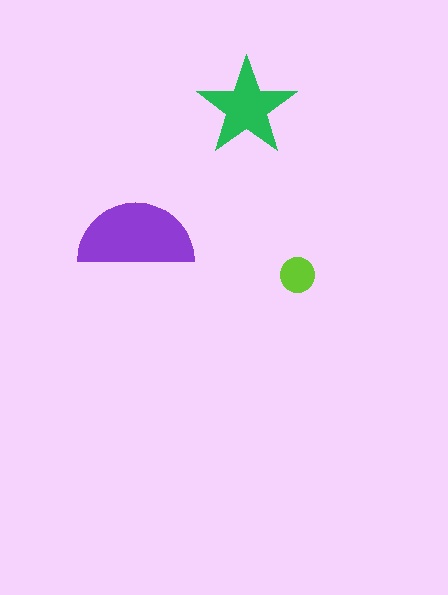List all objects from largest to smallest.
The purple semicircle, the green star, the lime circle.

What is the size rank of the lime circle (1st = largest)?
3rd.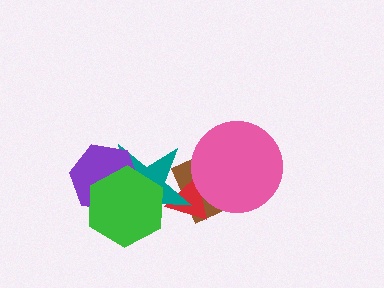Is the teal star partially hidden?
Yes, it is partially covered by another shape.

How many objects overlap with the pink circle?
2 objects overlap with the pink circle.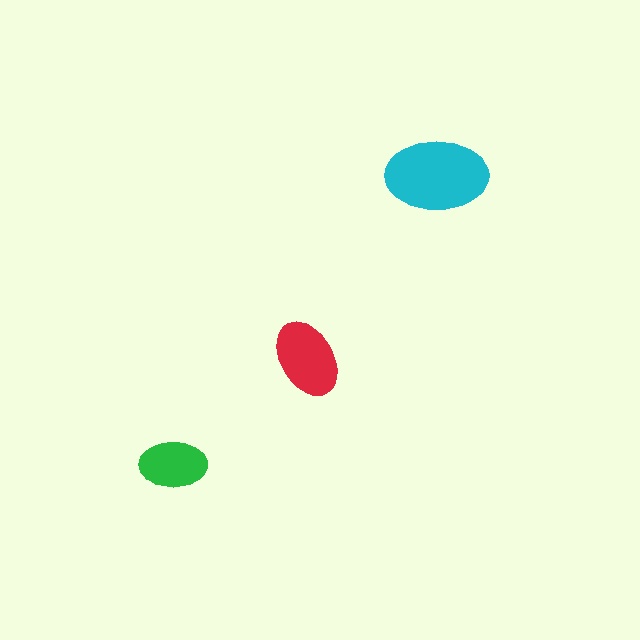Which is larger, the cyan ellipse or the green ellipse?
The cyan one.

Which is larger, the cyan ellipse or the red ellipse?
The cyan one.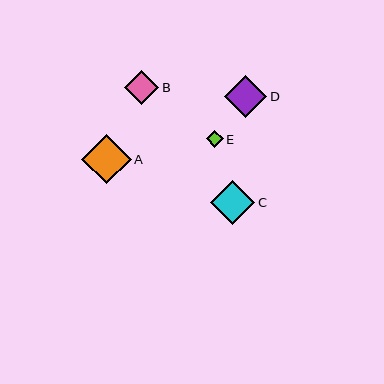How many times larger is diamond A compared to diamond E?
Diamond A is approximately 2.9 times the size of diamond E.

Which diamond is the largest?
Diamond A is the largest with a size of approximately 50 pixels.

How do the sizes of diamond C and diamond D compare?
Diamond C and diamond D are approximately the same size.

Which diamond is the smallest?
Diamond E is the smallest with a size of approximately 17 pixels.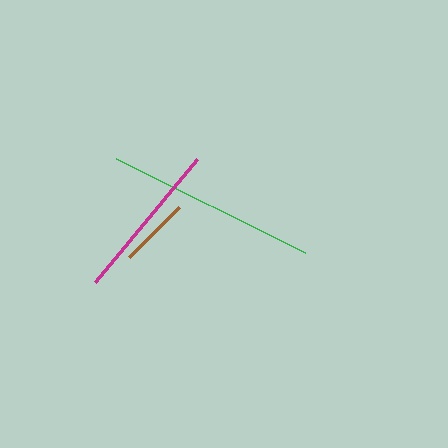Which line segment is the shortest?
The brown line is the shortest at approximately 71 pixels.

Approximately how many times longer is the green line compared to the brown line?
The green line is approximately 3.0 times the length of the brown line.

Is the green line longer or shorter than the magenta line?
The green line is longer than the magenta line.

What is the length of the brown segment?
The brown segment is approximately 71 pixels long.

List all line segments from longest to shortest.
From longest to shortest: green, magenta, brown.